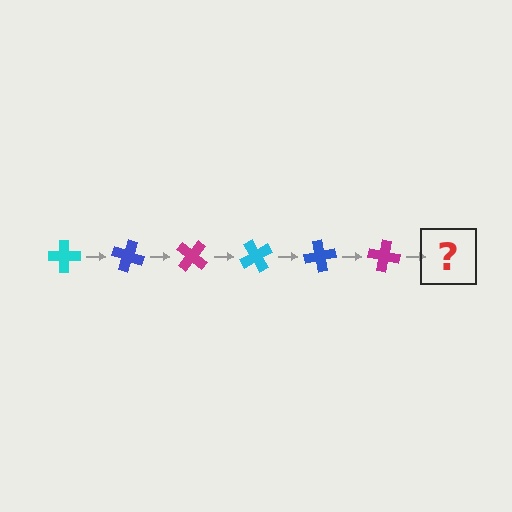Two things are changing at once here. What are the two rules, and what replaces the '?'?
The two rules are that it rotates 20 degrees each step and the color cycles through cyan, blue, and magenta. The '?' should be a cyan cross, rotated 120 degrees from the start.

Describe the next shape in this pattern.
It should be a cyan cross, rotated 120 degrees from the start.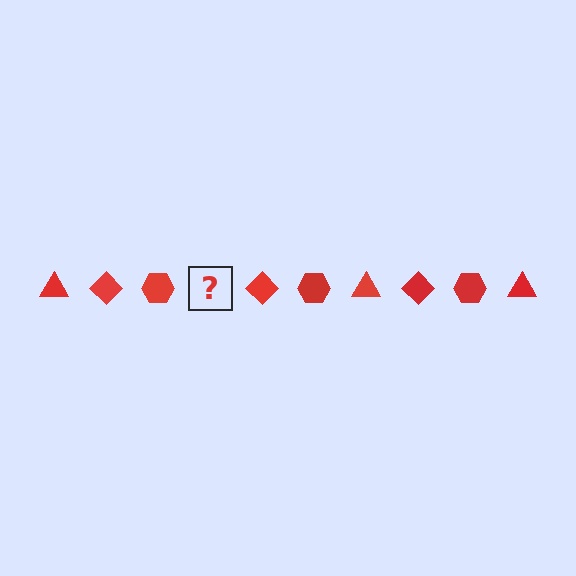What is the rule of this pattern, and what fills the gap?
The rule is that the pattern cycles through triangle, diamond, hexagon shapes in red. The gap should be filled with a red triangle.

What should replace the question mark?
The question mark should be replaced with a red triangle.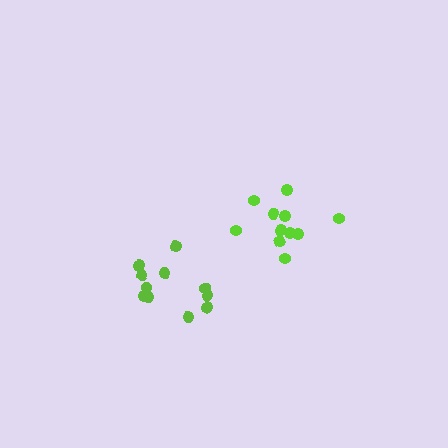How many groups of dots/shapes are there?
There are 2 groups.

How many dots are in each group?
Group 1: 11 dots, Group 2: 11 dots (22 total).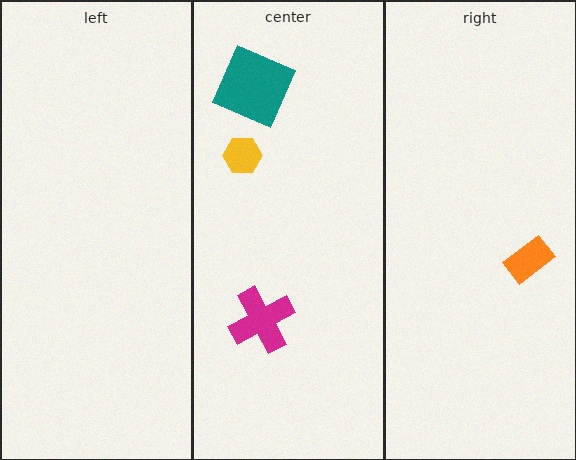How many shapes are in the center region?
3.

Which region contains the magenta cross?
The center region.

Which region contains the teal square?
The center region.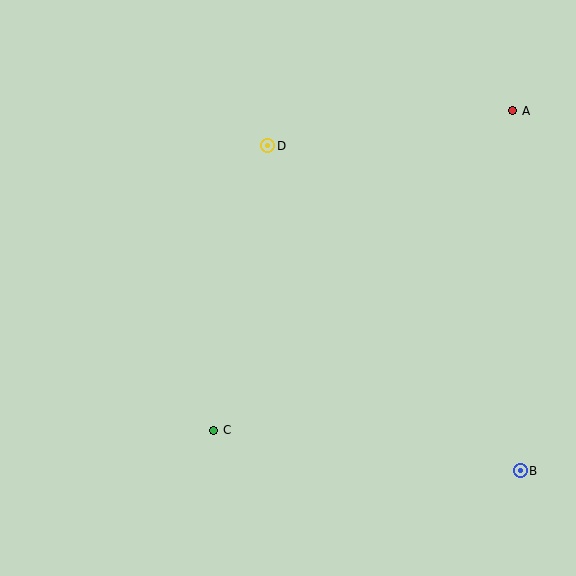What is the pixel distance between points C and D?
The distance between C and D is 290 pixels.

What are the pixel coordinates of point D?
Point D is at (268, 146).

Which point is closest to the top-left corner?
Point D is closest to the top-left corner.